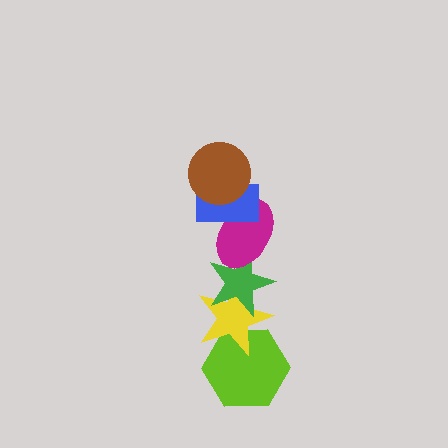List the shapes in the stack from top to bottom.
From top to bottom: the brown circle, the blue rectangle, the magenta ellipse, the green star, the yellow star, the lime hexagon.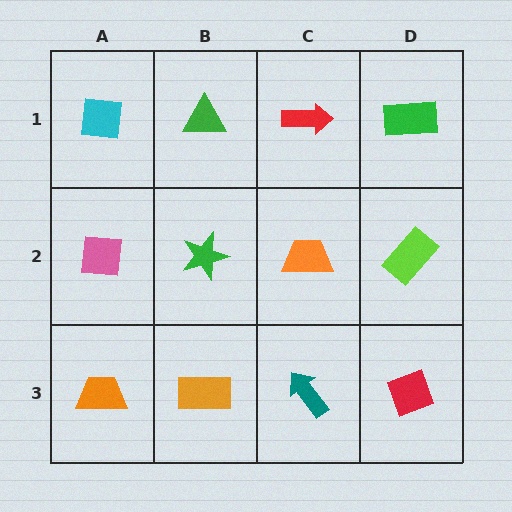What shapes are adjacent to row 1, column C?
An orange trapezoid (row 2, column C), a green triangle (row 1, column B), a green rectangle (row 1, column D).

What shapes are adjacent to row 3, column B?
A green star (row 2, column B), an orange trapezoid (row 3, column A), a teal arrow (row 3, column C).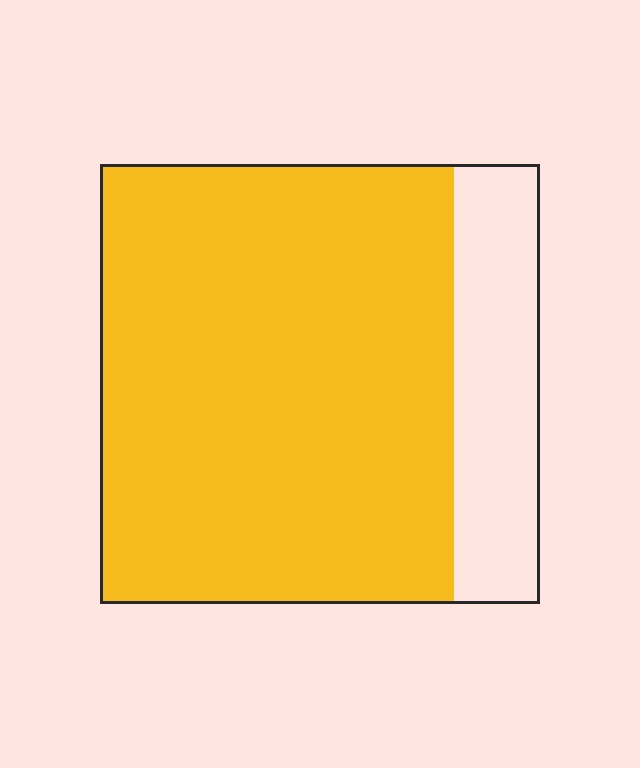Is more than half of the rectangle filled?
Yes.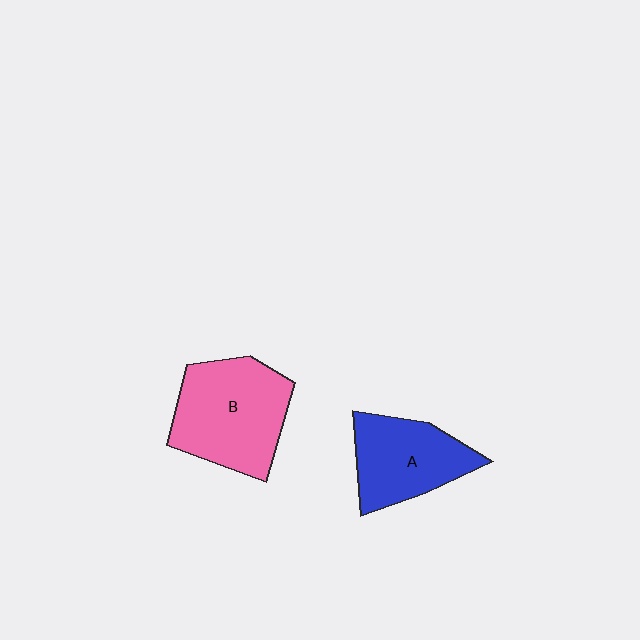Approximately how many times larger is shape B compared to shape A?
Approximately 1.3 times.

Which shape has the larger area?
Shape B (pink).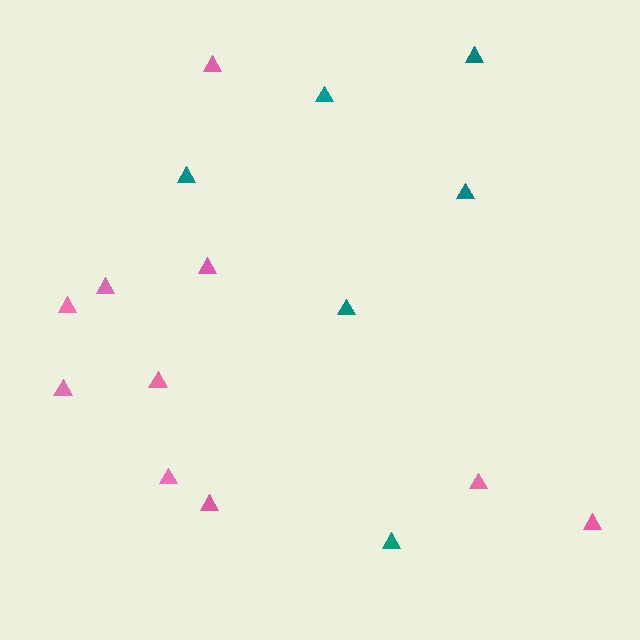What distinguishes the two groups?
There are 2 groups: one group of teal triangles (6) and one group of pink triangles (10).